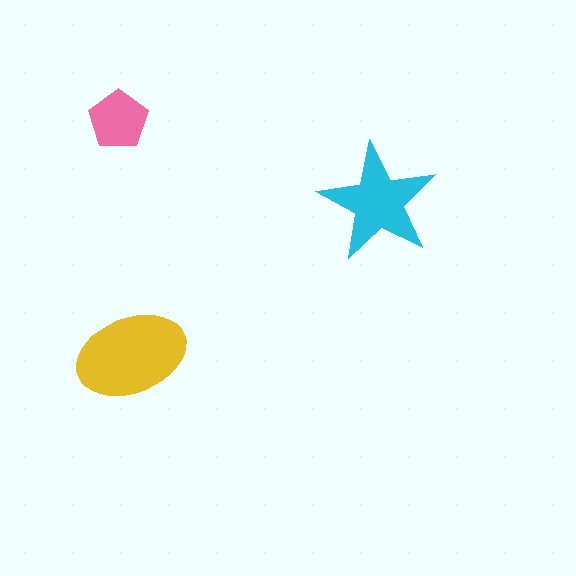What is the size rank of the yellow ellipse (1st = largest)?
1st.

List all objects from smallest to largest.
The pink pentagon, the cyan star, the yellow ellipse.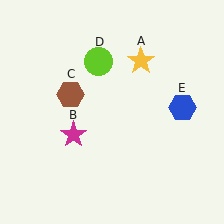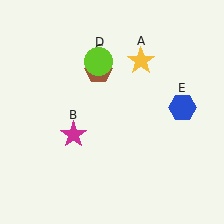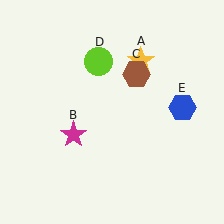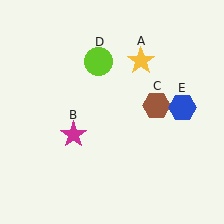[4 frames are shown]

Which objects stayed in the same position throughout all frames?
Yellow star (object A) and magenta star (object B) and lime circle (object D) and blue hexagon (object E) remained stationary.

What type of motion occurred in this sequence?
The brown hexagon (object C) rotated clockwise around the center of the scene.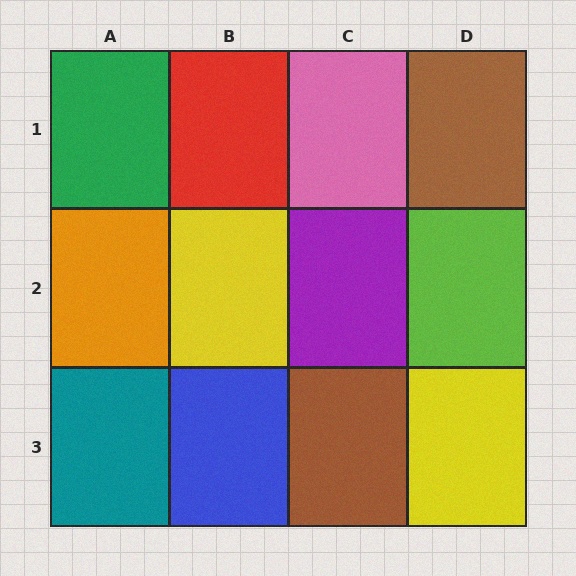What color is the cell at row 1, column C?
Pink.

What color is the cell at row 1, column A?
Green.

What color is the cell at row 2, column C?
Purple.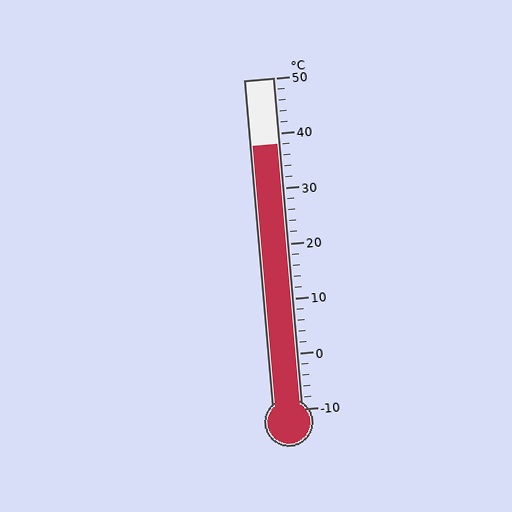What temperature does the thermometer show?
The thermometer shows approximately 38°C.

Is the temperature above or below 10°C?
The temperature is above 10°C.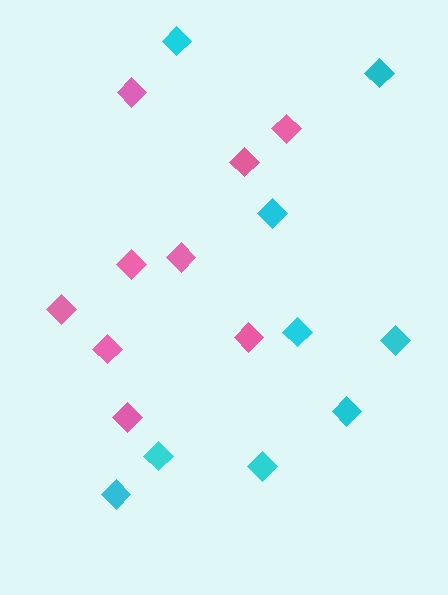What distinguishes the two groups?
There are 2 groups: one group of pink diamonds (9) and one group of cyan diamonds (9).